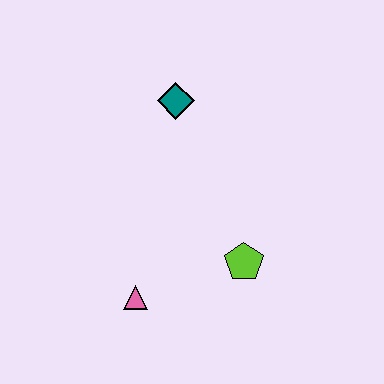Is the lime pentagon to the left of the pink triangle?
No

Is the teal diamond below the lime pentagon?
No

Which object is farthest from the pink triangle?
The teal diamond is farthest from the pink triangle.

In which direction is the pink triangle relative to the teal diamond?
The pink triangle is below the teal diamond.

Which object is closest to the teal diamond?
The lime pentagon is closest to the teal diamond.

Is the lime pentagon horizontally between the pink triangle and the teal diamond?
No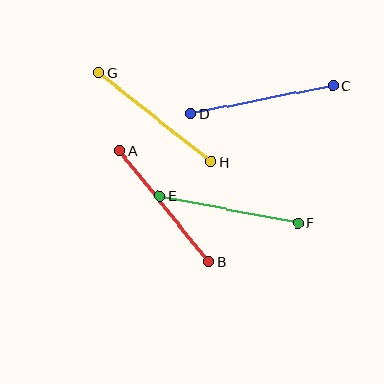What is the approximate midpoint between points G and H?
The midpoint is at approximately (155, 117) pixels.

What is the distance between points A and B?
The distance is approximately 143 pixels.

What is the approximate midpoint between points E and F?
The midpoint is at approximately (229, 209) pixels.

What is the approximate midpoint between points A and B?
The midpoint is at approximately (164, 206) pixels.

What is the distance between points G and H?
The distance is approximately 144 pixels.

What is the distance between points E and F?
The distance is approximately 141 pixels.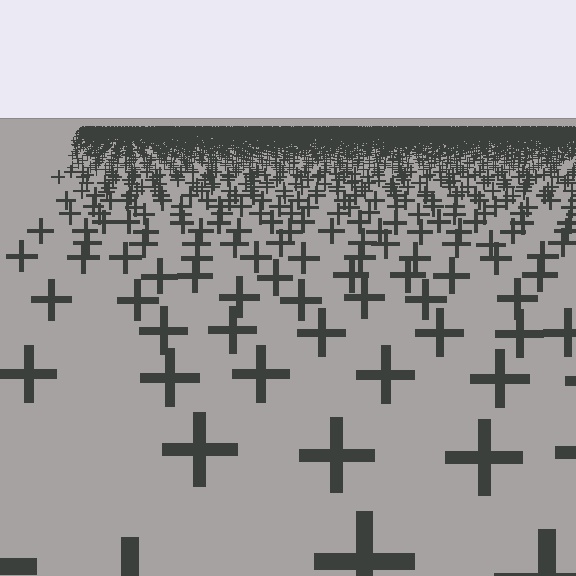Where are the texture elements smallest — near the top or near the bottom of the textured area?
Near the top.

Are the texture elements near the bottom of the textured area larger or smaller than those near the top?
Larger. Near the bottom, elements are closer to the viewer and appear at a bigger on-screen size.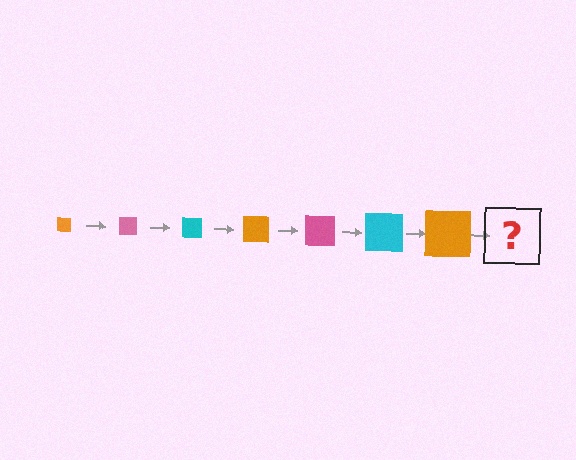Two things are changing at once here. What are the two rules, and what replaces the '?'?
The two rules are that the square grows larger each step and the color cycles through orange, pink, and cyan. The '?' should be a pink square, larger than the previous one.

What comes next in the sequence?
The next element should be a pink square, larger than the previous one.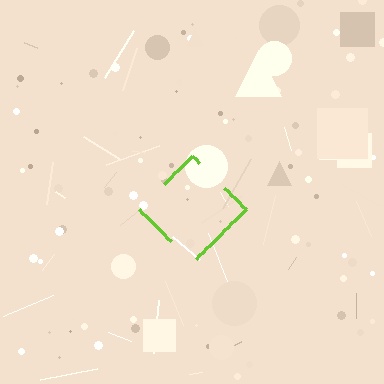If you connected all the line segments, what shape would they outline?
They would outline a diamond.